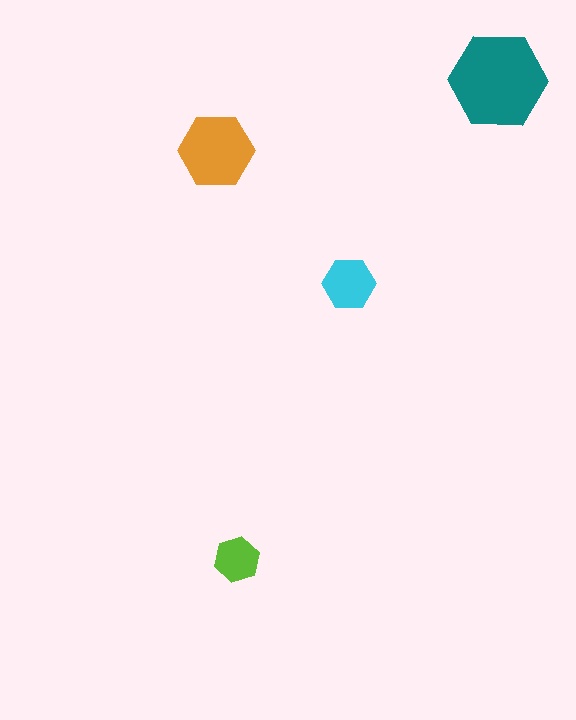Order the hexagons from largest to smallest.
the teal one, the orange one, the cyan one, the lime one.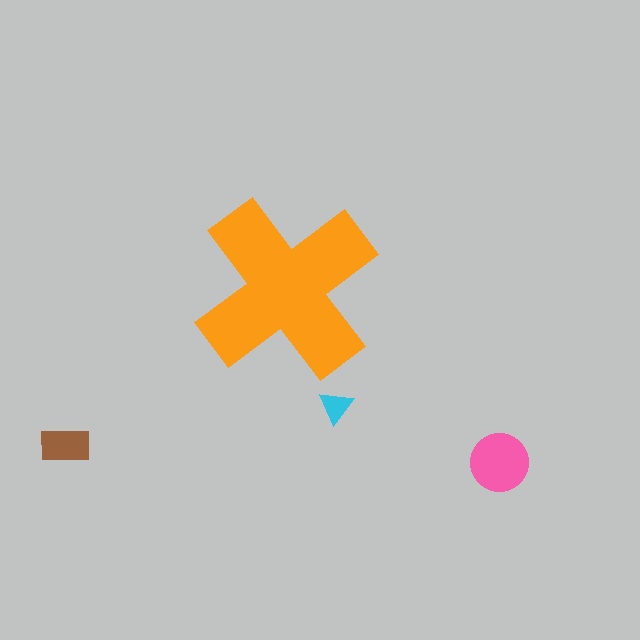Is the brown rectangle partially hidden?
No, the brown rectangle is fully visible.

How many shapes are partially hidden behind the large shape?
0 shapes are partially hidden.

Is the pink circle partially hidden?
No, the pink circle is fully visible.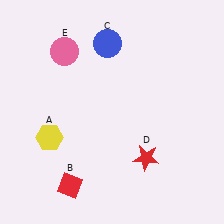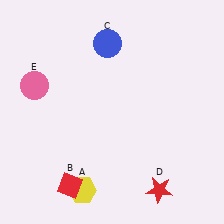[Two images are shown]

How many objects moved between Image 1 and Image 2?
3 objects moved between the two images.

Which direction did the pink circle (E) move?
The pink circle (E) moved down.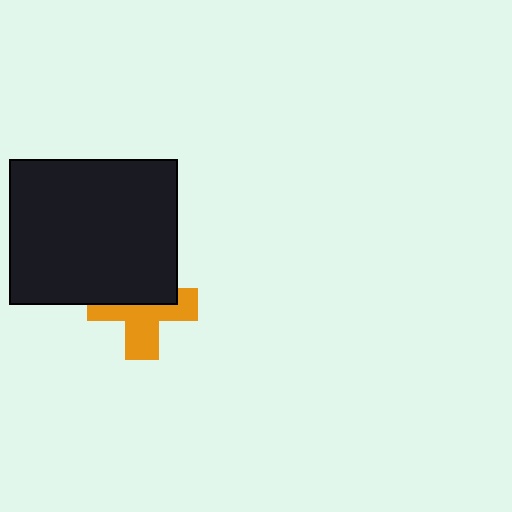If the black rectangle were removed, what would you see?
You would see the complete orange cross.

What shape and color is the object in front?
The object in front is a black rectangle.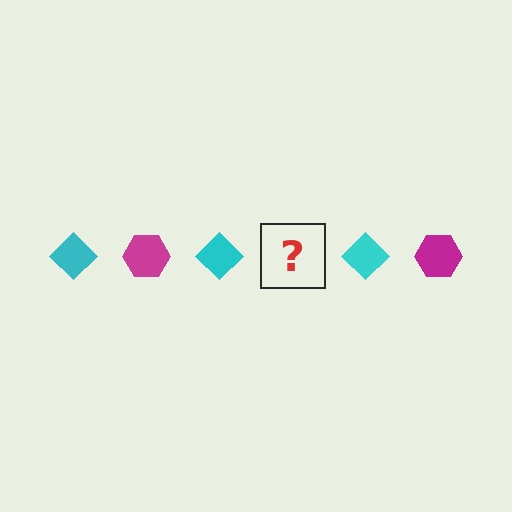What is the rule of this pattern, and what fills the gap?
The rule is that the pattern alternates between cyan diamond and magenta hexagon. The gap should be filled with a magenta hexagon.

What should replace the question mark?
The question mark should be replaced with a magenta hexagon.